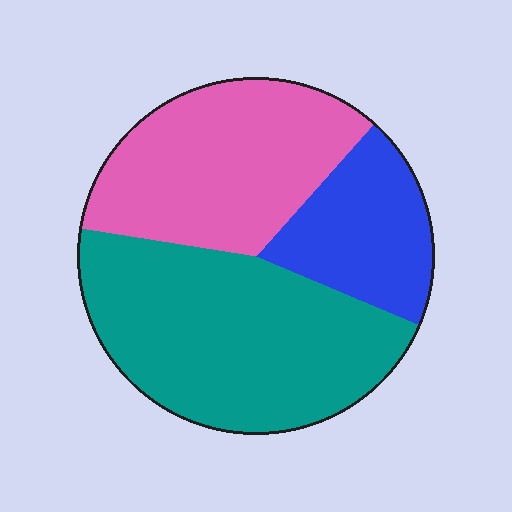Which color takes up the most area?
Teal, at roughly 45%.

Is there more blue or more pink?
Pink.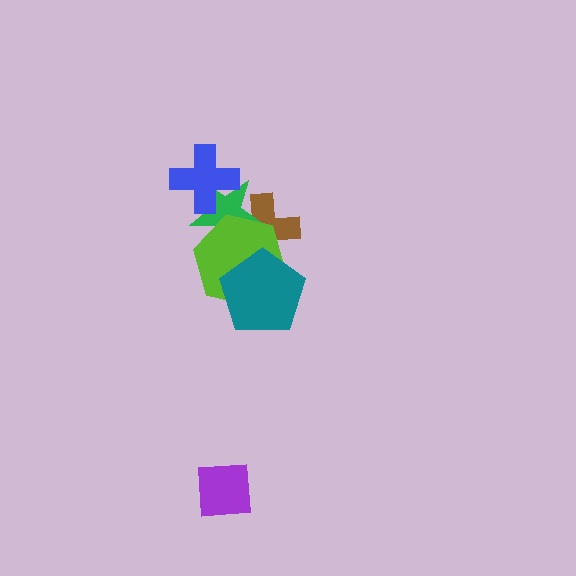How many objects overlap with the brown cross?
3 objects overlap with the brown cross.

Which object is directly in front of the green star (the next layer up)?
The blue cross is directly in front of the green star.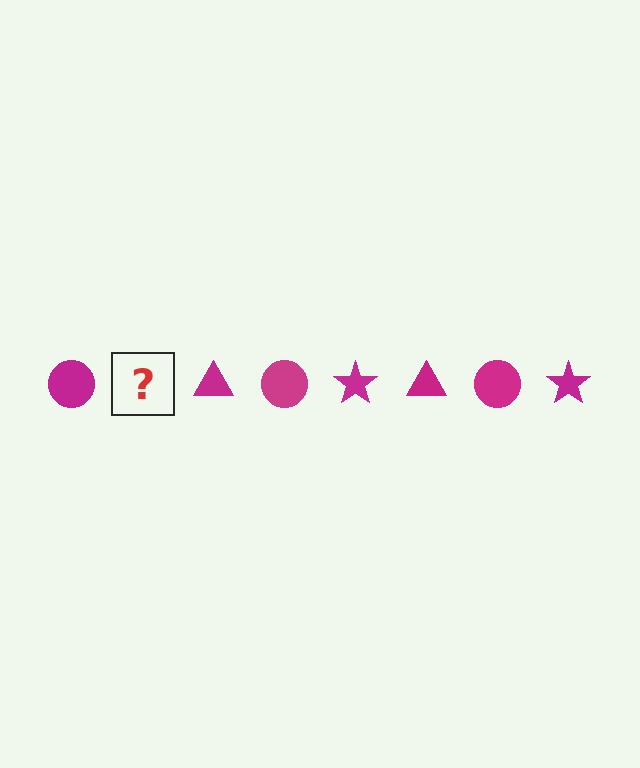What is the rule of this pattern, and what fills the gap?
The rule is that the pattern cycles through circle, star, triangle shapes in magenta. The gap should be filled with a magenta star.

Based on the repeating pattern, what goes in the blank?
The blank should be a magenta star.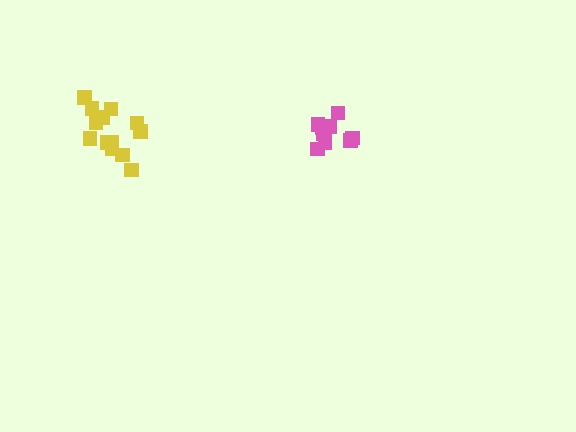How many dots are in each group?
Group 1: 13 dots, Group 2: 10 dots (23 total).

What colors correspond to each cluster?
The clusters are colored: yellow, pink.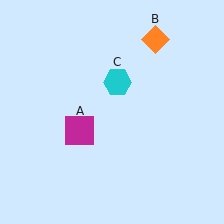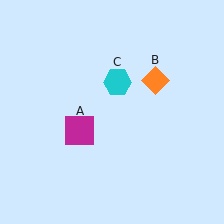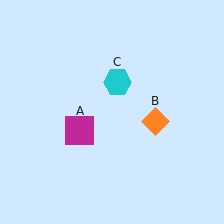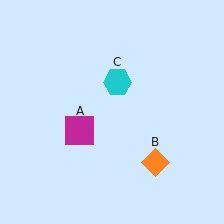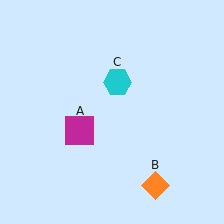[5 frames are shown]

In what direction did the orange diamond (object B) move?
The orange diamond (object B) moved down.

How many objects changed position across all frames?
1 object changed position: orange diamond (object B).